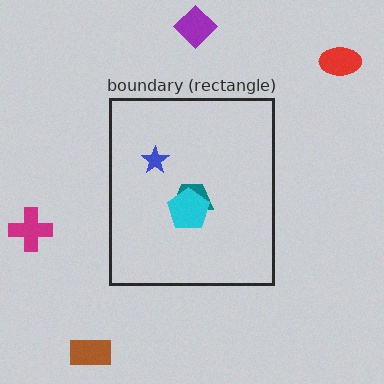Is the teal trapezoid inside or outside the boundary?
Inside.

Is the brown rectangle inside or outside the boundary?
Outside.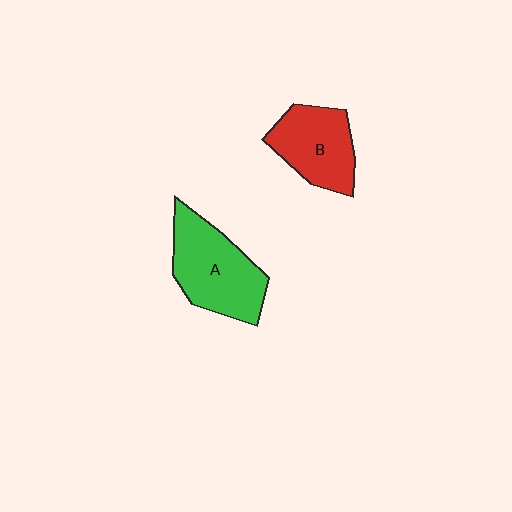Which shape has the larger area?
Shape A (green).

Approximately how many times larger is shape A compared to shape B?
Approximately 1.2 times.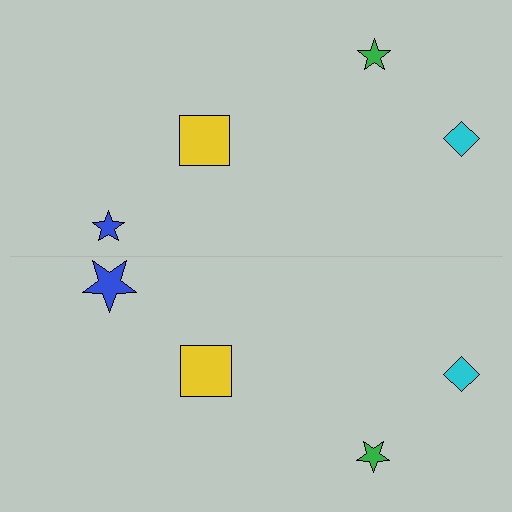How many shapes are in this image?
There are 8 shapes in this image.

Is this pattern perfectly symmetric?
No, the pattern is not perfectly symmetric. The blue star on the bottom side has a different size than its mirror counterpart.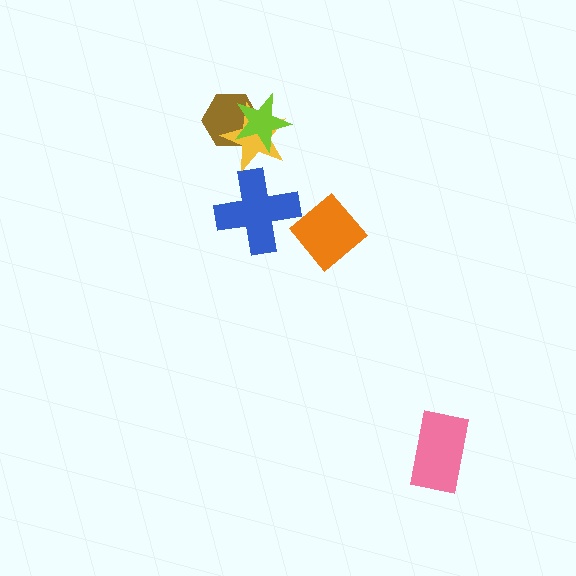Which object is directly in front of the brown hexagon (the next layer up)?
The yellow star is directly in front of the brown hexagon.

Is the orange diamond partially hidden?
No, no other shape covers it.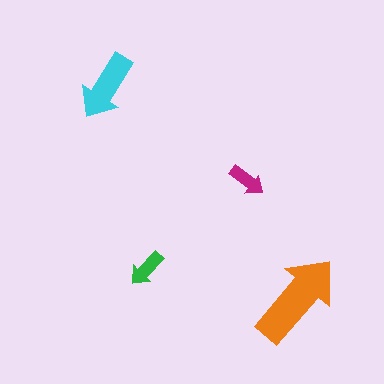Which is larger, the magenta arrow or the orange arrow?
The orange one.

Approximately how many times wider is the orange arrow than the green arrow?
About 2.5 times wider.